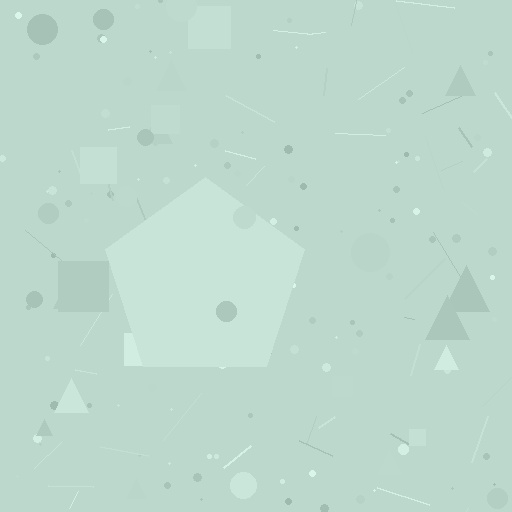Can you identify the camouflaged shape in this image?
The camouflaged shape is a pentagon.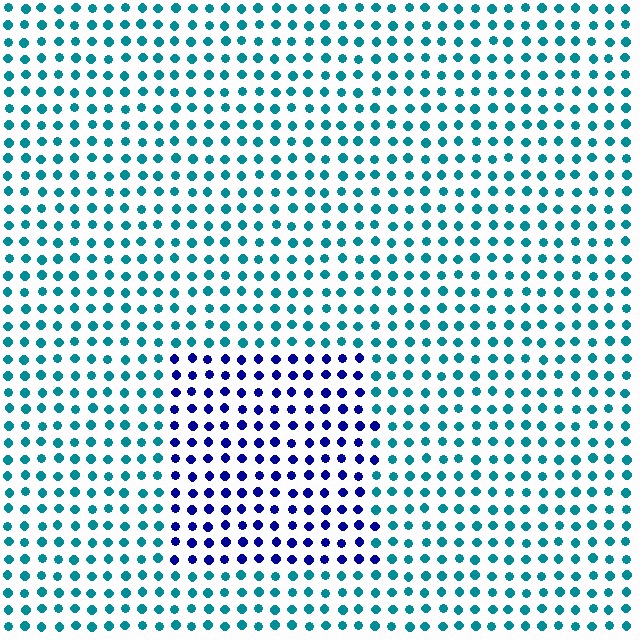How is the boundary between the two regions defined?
The boundary is defined purely by a slight shift in hue (about 57 degrees). Spacing, size, and orientation are identical on both sides.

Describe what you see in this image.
The image is filled with small teal elements in a uniform arrangement. A rectangle-shaped region is visible where the elements are tinted to a slightly different hue, forming a subtle color boundary.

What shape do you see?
I see a rectangle.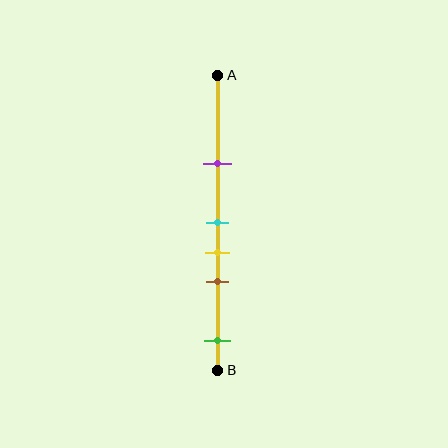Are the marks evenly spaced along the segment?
No, the marks are not evenly spaced.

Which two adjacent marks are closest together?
The cyan and yellow marks are the closest adjacent pair.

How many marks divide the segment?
There are 5 marks dividing the segment.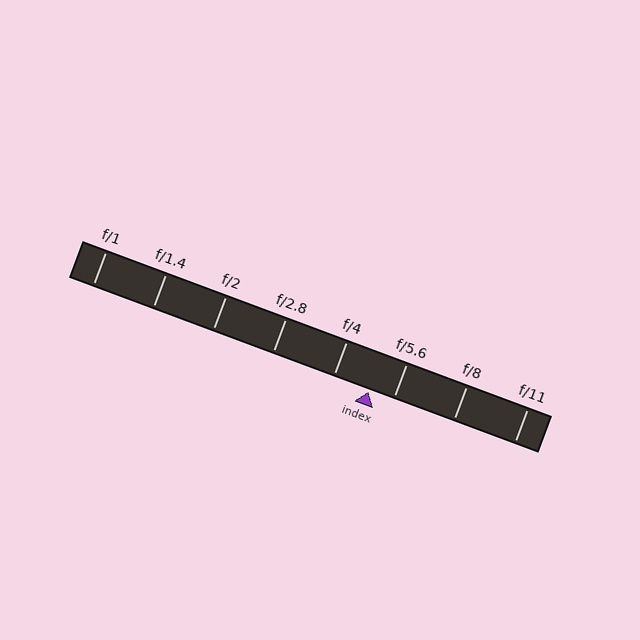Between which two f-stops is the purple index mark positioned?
The index mark is between f/4 and f/5.6.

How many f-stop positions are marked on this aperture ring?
There are 8 f-stop positions marked.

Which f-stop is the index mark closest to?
The index mark is closest to f/5.6.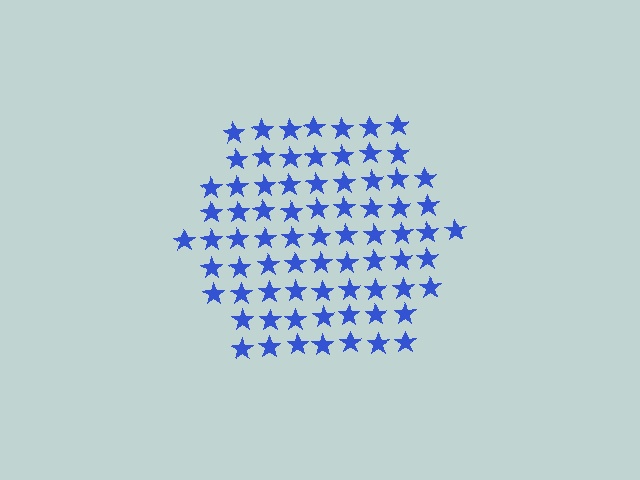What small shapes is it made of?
It is made of small stars.